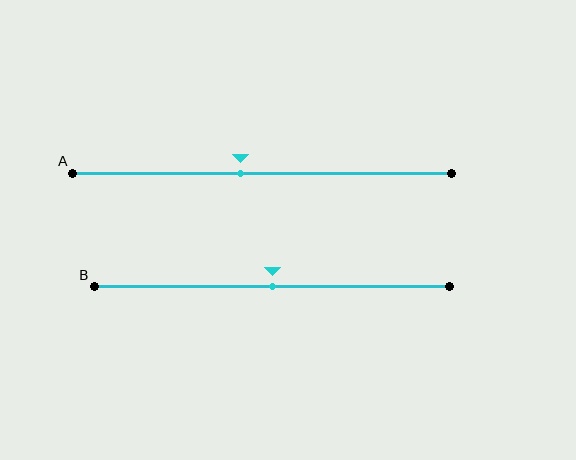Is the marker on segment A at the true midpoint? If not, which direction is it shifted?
No, the marker on segment A is shifted to the left by about 6% of the segment length.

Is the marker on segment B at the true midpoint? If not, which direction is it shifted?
Yes, the marker on segment B is at the true midpoint.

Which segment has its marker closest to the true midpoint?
Segment B has its marker closest to the true midpoint.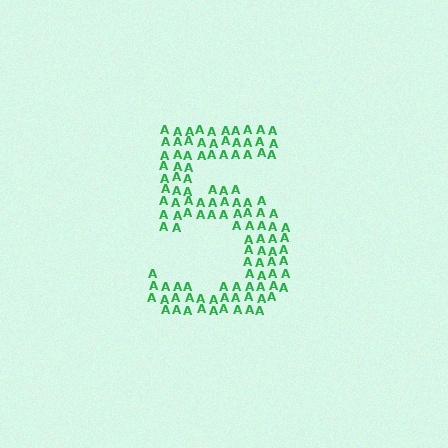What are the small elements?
The small elements are letter A's.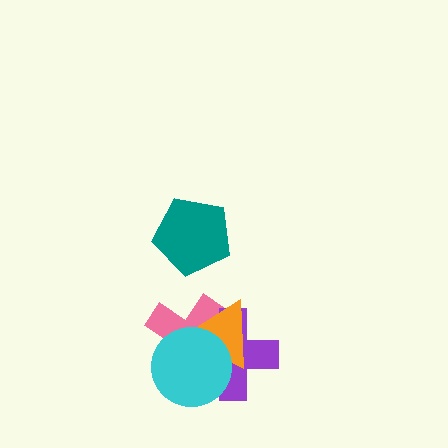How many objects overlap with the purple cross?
3 objects overlap with the purple cross.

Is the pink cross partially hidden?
Yes, it is partially covered by another shape.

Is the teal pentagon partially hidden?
No, no other shape covers it.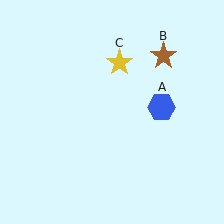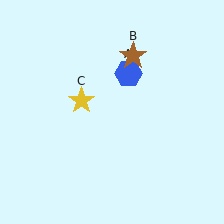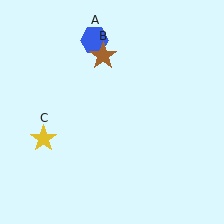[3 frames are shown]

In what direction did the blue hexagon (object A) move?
The blue hexagon (object A) moved up and to the left.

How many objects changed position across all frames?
3 objects changed position: blue hexagon (object A), brown star (object B), yellow star (object C).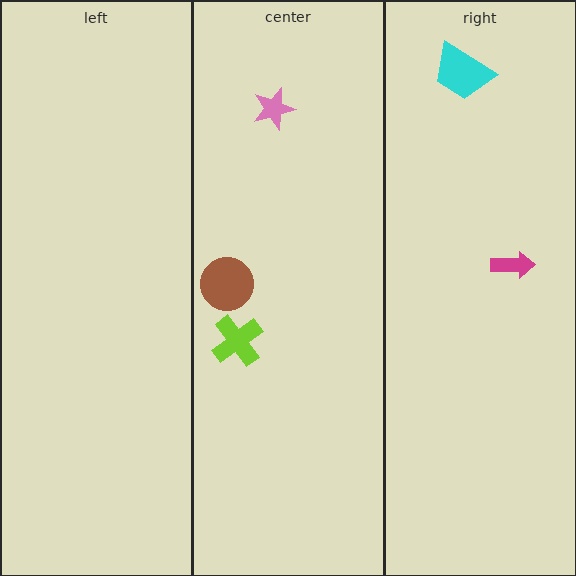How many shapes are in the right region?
2.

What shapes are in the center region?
The lime cross, the brown circle, the pink star.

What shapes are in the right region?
The magenta arrow, the cyan trapezoid.